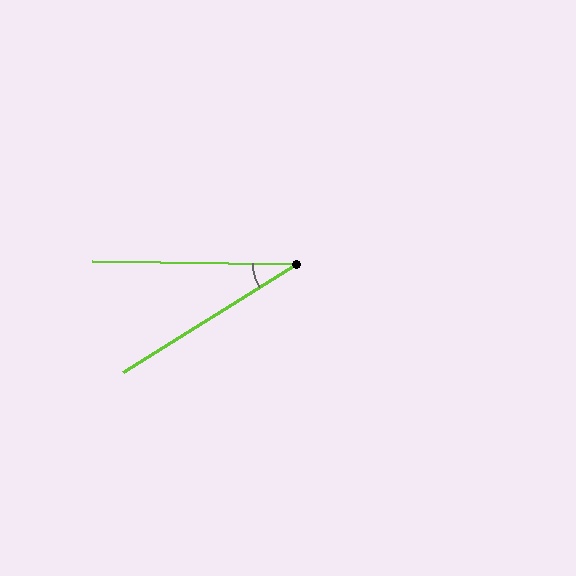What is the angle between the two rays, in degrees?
Approximately 33 degrees.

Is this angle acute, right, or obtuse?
It is acute.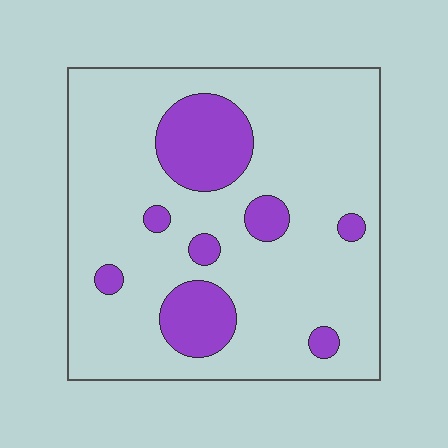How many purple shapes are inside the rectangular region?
8.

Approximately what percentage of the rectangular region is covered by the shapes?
Approximately 20%.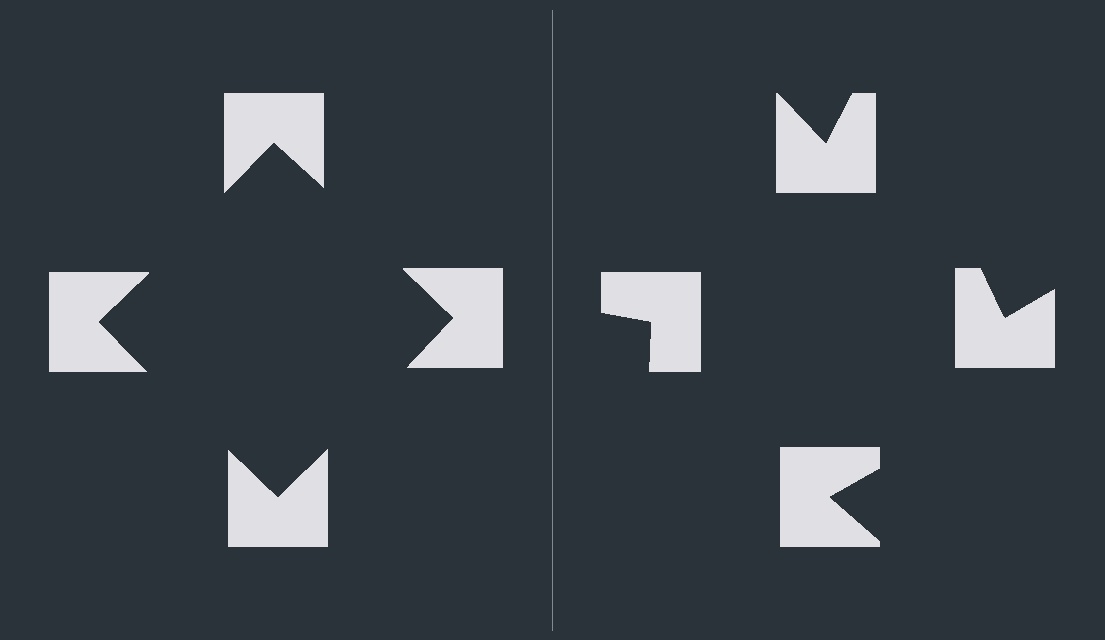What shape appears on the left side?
An illusory square.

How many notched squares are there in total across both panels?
8 — 4 on each side.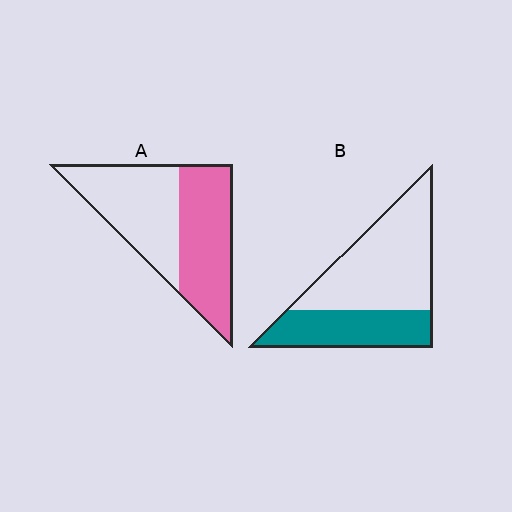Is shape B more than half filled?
No.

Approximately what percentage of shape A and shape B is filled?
A is approximately 50% and B is approximately 35%.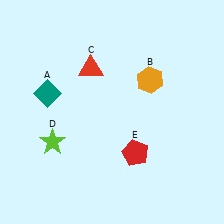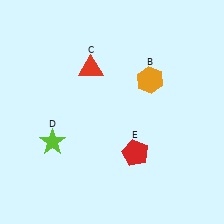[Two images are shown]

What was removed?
The teal diamond (A) was removed in Image 2.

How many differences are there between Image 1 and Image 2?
There is 1 difference between the two images.